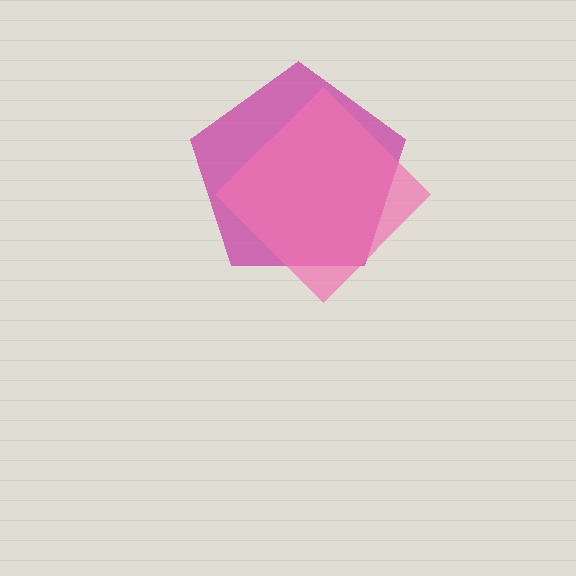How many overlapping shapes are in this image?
There are 2 overlapping shapes in the image.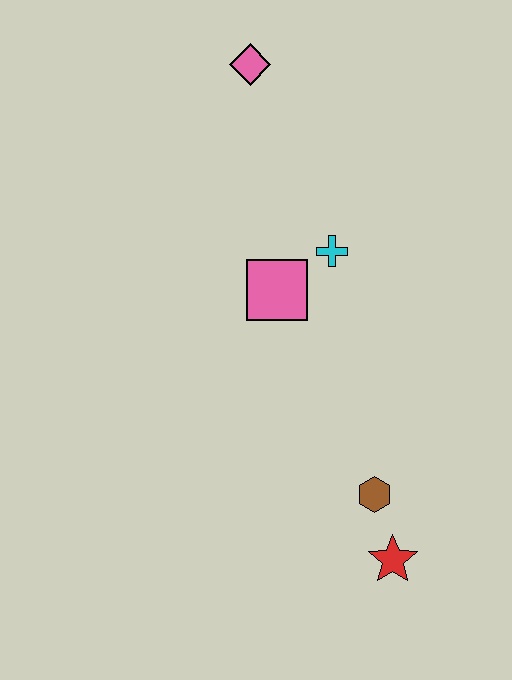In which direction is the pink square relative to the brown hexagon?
The pink square is above the brown hexagon.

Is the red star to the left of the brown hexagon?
No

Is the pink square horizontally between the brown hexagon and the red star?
No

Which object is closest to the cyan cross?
The pink square is closest to the cyan cross.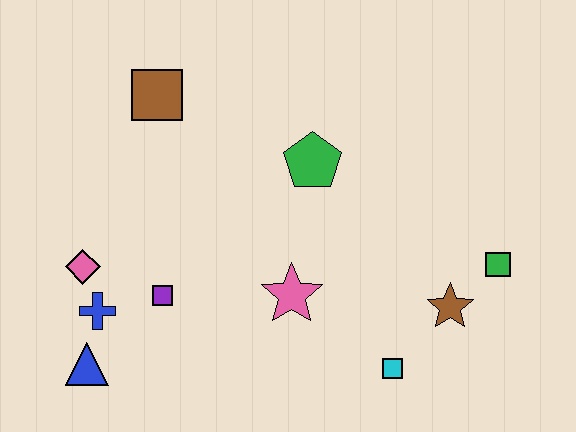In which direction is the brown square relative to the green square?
The brown square is to the left of the green square.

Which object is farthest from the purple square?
The green square is farthest from the purple square.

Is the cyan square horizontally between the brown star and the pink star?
Yes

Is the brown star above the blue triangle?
Yes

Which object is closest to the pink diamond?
The blue cross is closest to the pink diamond.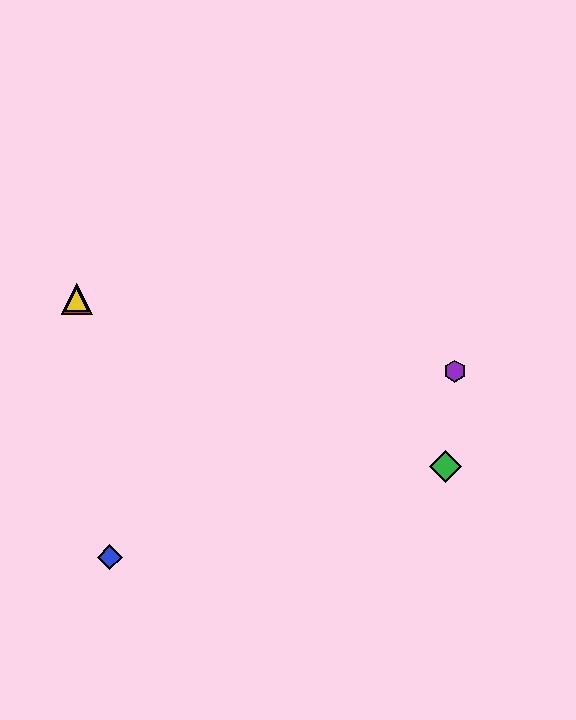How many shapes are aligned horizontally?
2 shapes (the red triangle, the yellow triangle) are aligned horizontally.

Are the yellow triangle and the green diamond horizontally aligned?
No, the yellow triangle is at y≈299 and the green diamond is at y≈467.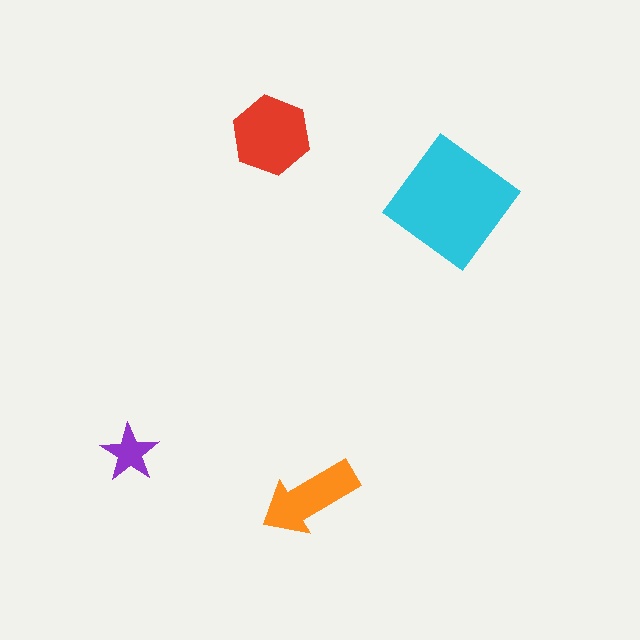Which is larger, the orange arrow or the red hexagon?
The red hexagon.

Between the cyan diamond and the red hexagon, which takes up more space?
The cyan diamond.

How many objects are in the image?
There are 4 objects in the image.